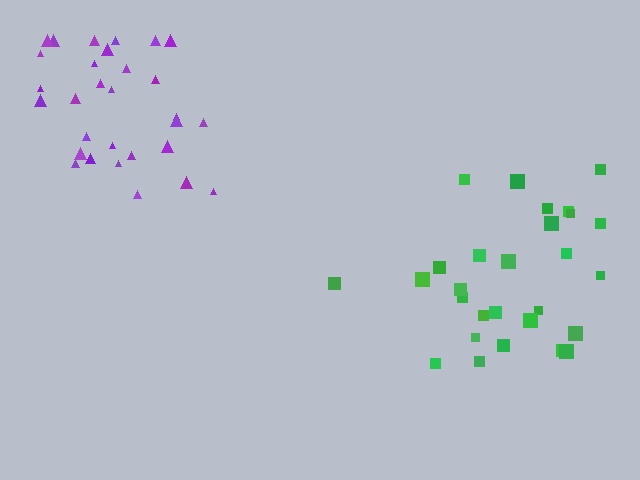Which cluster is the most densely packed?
Purple.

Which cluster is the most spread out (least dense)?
Green.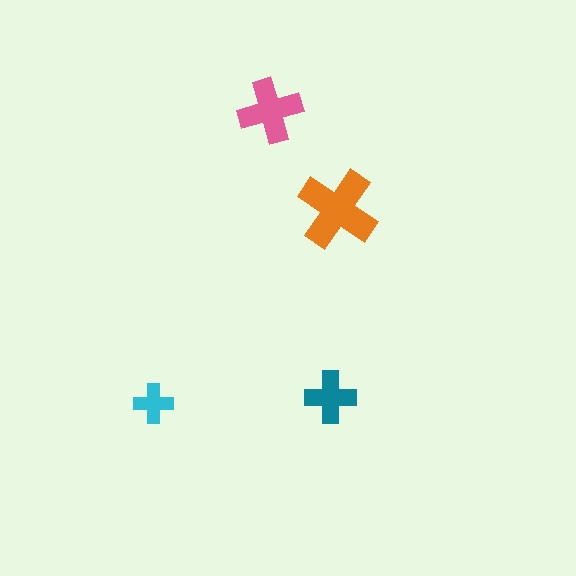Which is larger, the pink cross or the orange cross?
The orange one.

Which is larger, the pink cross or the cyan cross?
The pink one.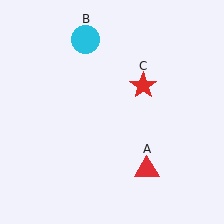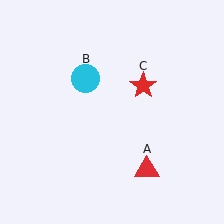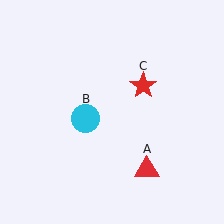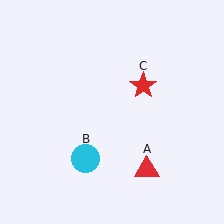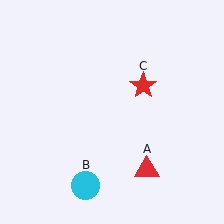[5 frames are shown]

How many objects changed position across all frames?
1 object changed position: cyan circle (object B).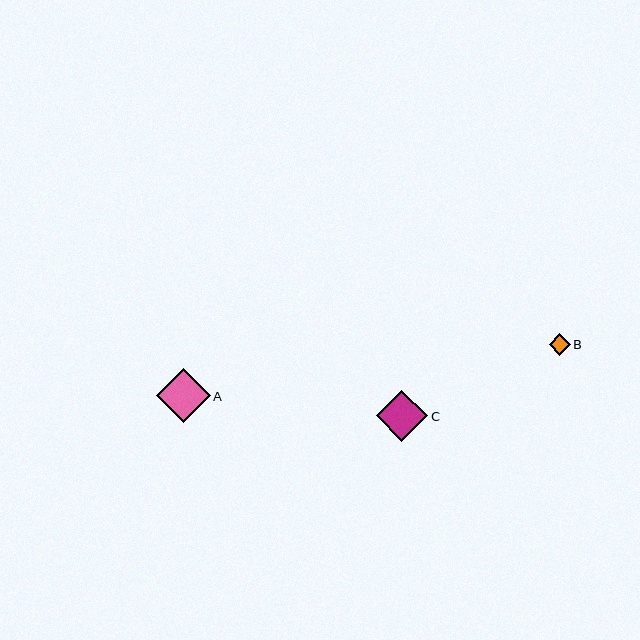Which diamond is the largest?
Diamond A is the largest with a size of approximately 53 pixels.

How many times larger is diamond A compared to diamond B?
Diamond A is approximately 2.5 times the size of diamond B.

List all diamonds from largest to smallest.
From largest to smallest: A, C, B.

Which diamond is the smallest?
Diamond B is the smallest with a size of approximately 21 pixels.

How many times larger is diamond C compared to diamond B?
Diamond C is approximately 2.4 times the size of diamond B.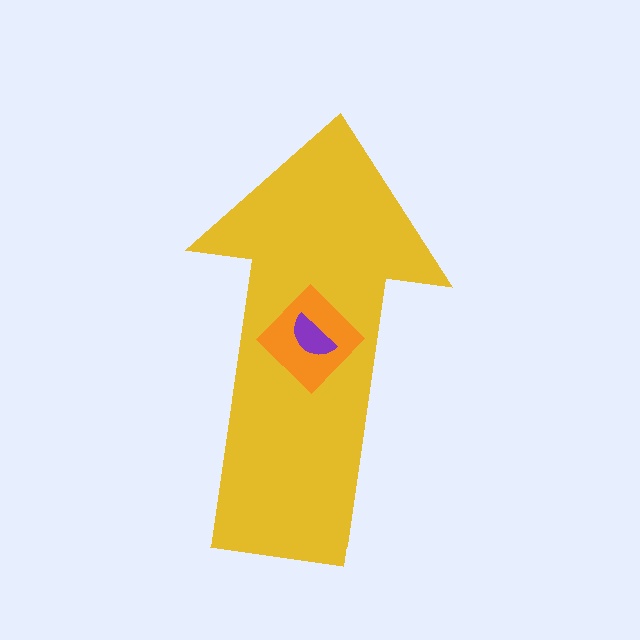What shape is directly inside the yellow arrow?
The orange diamond.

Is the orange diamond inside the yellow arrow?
Yes.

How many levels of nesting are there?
3.